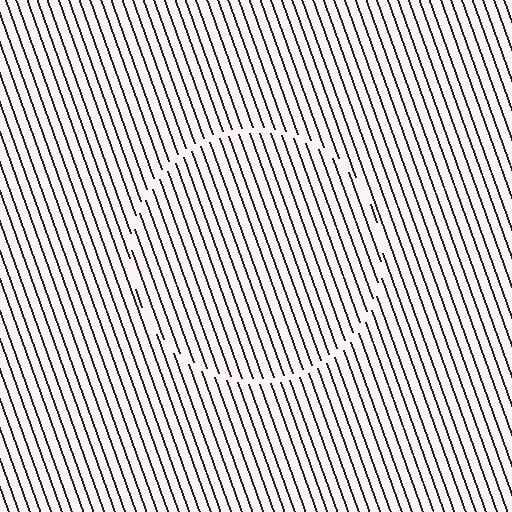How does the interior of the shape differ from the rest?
The interior of the shape contains the same grating, shifted by half a period — the contour is defined by the phase discontinuity where line-ends from the inner and outer gratings abut.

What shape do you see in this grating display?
An illusory circle. The interior of the shape contains the same grating, shifted by half a period — the contour is defined by the phase discontinuity where line-ends from the inner and outer gratings abut.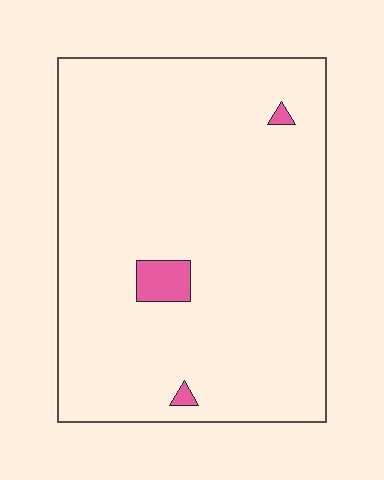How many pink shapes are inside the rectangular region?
3.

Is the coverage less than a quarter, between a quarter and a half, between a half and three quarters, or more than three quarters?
Less than a quarter.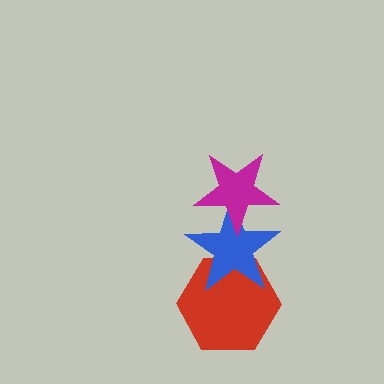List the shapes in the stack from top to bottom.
From top to bottom: the magenta star, the blue star, the red hexagon.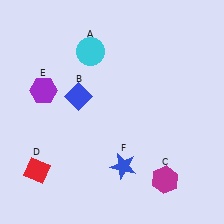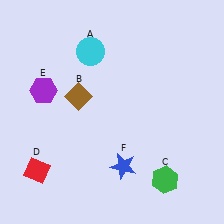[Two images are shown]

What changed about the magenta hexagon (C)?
In Image 1, C is magenta. In Image 2, it changed to green.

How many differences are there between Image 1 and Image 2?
There are 2 differences between the two images.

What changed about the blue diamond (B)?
In Image 1, B is blue. In Image 2, it changed to brown.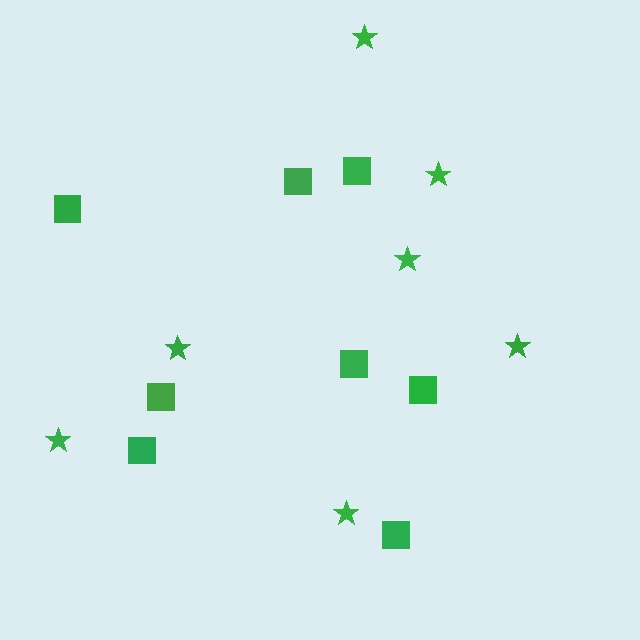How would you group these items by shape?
There are 2 groups: one group of squares (8) and one group of stars (7).